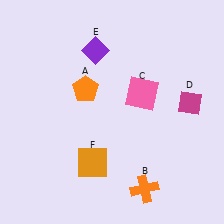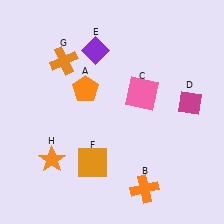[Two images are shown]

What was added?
An orange cross (G), an orange star (H) were added in Image 2.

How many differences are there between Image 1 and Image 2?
There are 2 differences between the two images.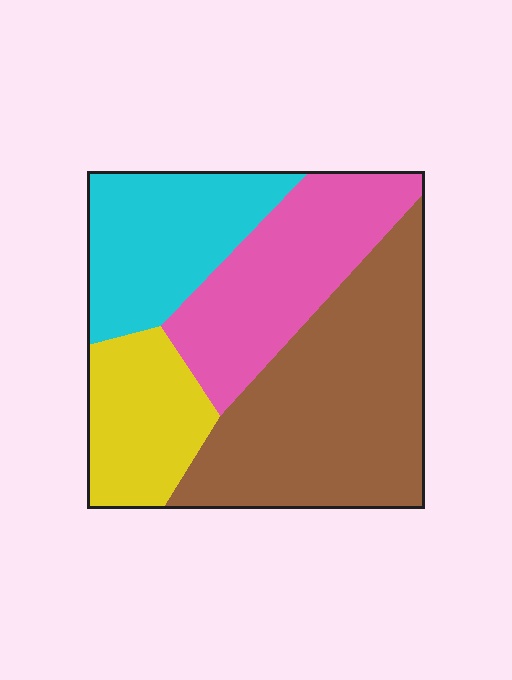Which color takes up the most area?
Brown, at roughly 40%.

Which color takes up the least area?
Yellow, at roughly 15%.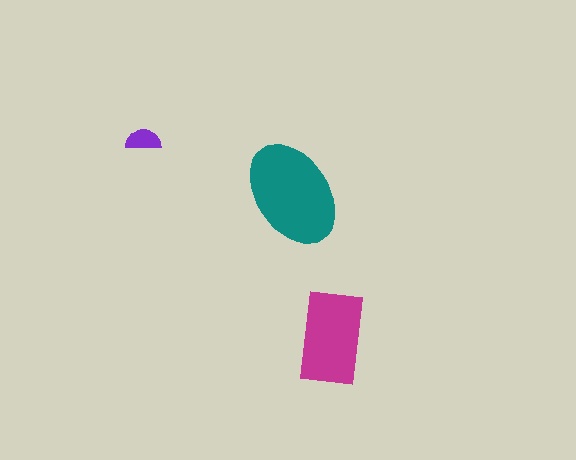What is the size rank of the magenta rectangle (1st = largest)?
2nd.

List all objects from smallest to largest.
The purple semicircle, the magenta rectangle, the teal ellipse.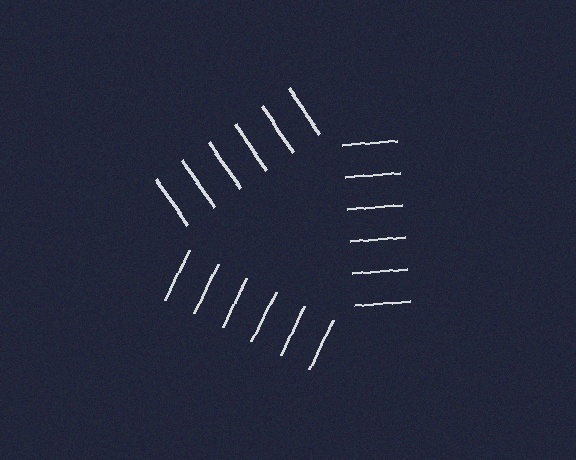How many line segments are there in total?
18 — 6 along each of the 3 edges.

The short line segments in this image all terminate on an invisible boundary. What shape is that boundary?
An illusory triangle — the line segments terminate on its edges but no continuous stroke is drawn.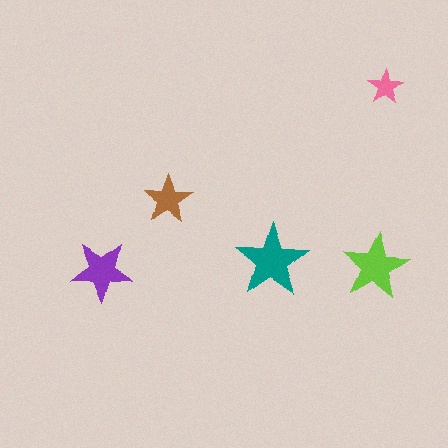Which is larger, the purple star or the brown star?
The purple one.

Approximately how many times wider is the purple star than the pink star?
About 1.5 times wider.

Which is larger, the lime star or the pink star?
The lime one.